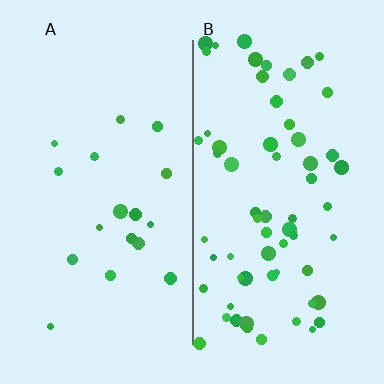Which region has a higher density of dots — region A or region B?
B (the right).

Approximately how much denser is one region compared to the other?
Approximately 3.6× — region B over region A.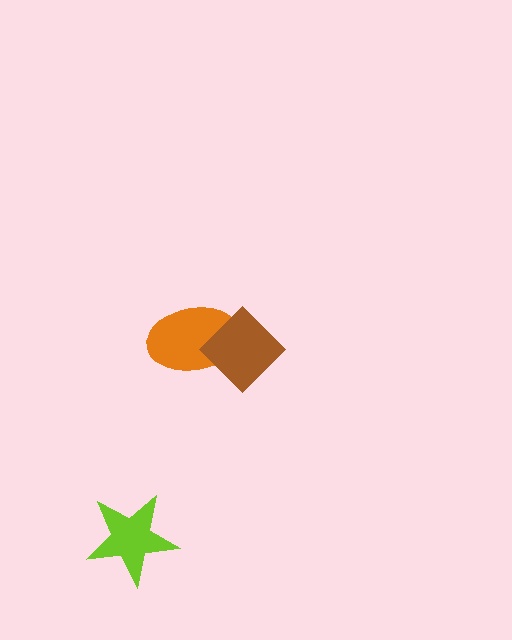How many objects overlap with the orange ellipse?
1 object overlaps with the orange ellipse.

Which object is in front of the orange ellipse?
The brown diamond is in front of the orange ellipse.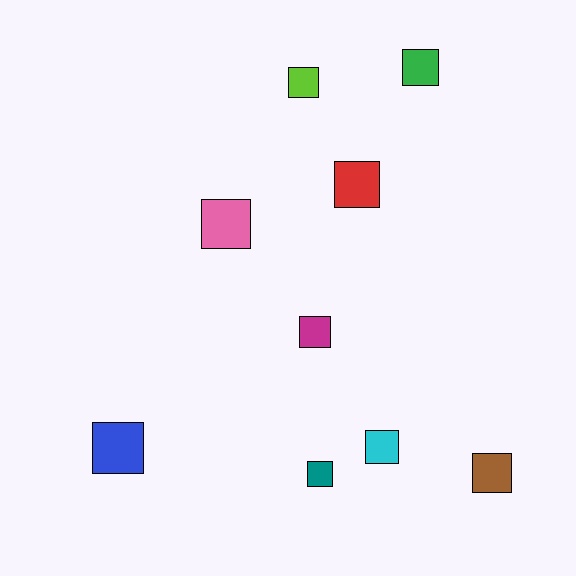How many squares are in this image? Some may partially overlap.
There are 9 squares.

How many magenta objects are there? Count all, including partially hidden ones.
There is 1 magenta object.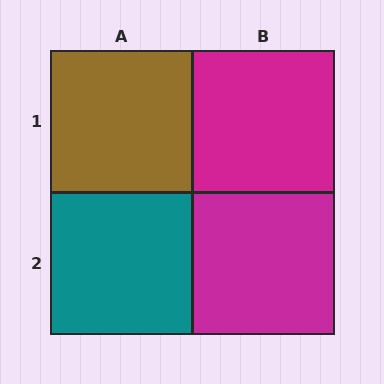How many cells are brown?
1 cell is brown.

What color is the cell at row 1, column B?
Magenta.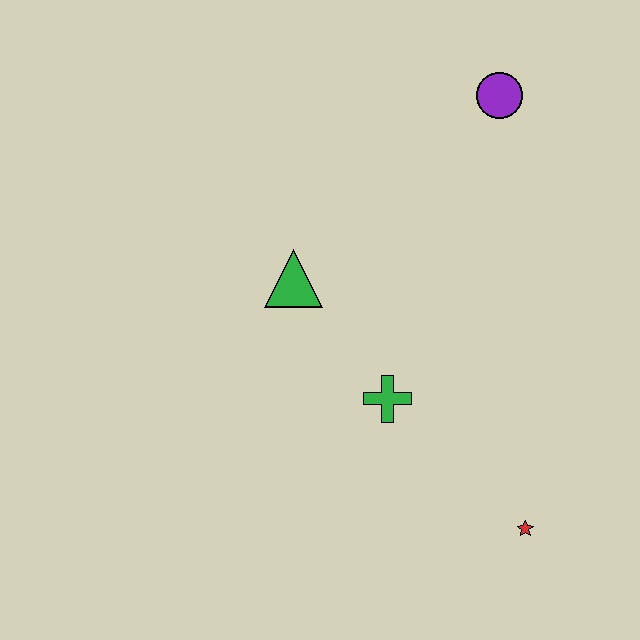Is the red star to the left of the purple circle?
No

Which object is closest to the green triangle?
The green cross is closest to the green triangle.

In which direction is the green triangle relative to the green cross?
The green triangle is above the green cross.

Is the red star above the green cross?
No